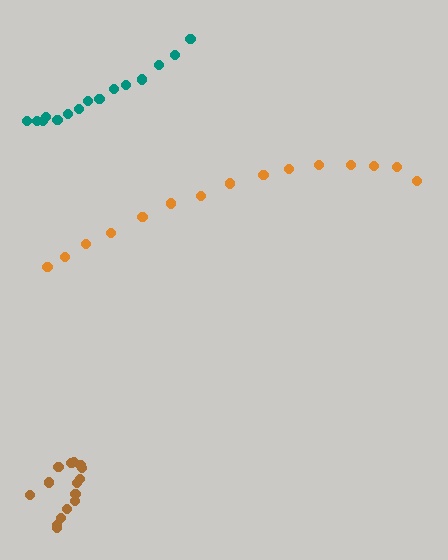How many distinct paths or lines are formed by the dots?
There are 3 distinct paths.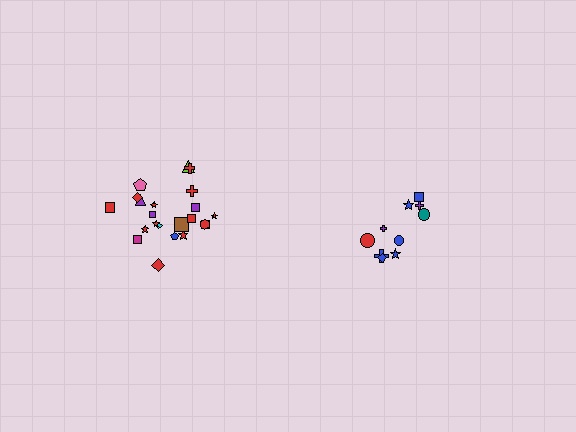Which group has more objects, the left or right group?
The left group.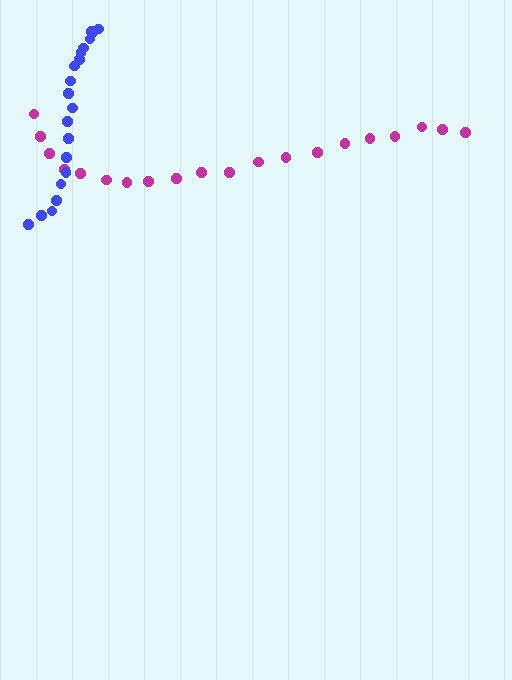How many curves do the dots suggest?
There are 2 distinct paths.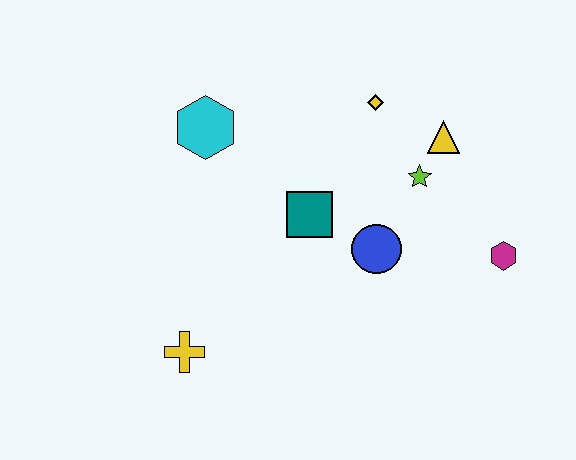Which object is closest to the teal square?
The blue circle is closest to the teal square.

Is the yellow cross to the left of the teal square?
Yes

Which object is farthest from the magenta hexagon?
The yellow cross is farthest from the magenta hexagon.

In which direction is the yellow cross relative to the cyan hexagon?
The yellow cross is below the cyan hexagon.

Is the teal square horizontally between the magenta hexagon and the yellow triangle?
No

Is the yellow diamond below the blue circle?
No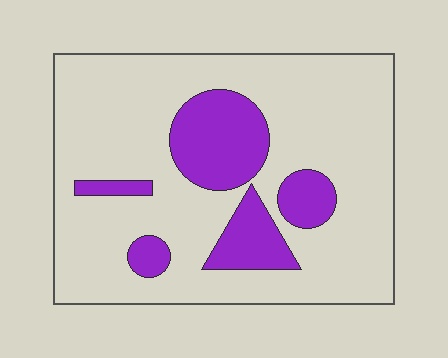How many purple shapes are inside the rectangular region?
5.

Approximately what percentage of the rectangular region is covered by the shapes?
Approximately 20%.